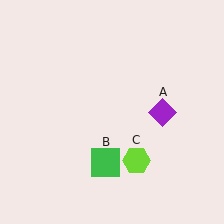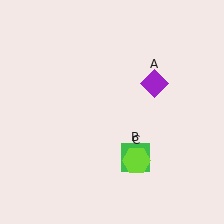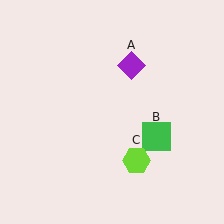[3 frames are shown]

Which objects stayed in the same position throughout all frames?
Lime hexagon (object C) remained stationary.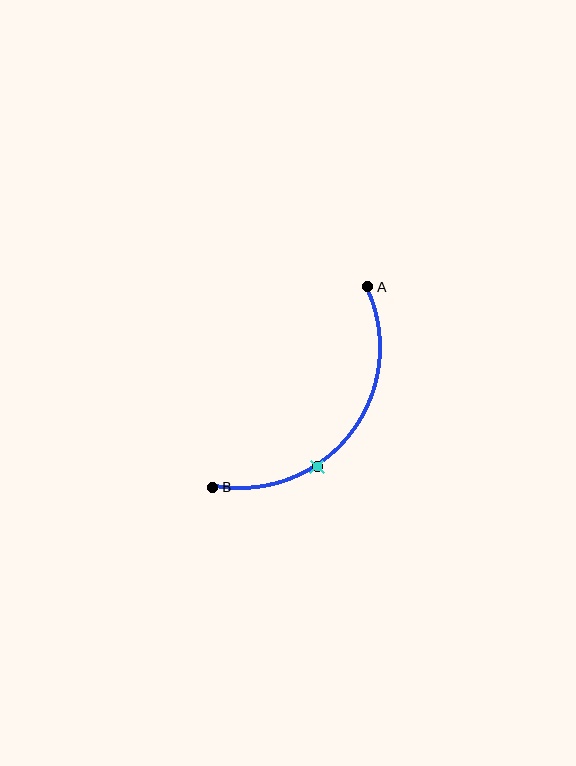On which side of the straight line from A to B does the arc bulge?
The arc bulges below and to the right of the straight line connecting A and B.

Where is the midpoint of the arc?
The arc midpoint is the point on the curve farthest from the straight line joining A and B. It sits below and to the right of that line.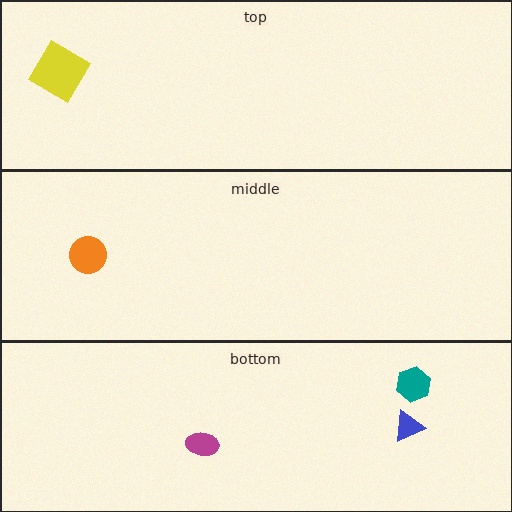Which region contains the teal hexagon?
The bottom region.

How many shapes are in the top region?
1.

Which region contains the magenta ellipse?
The bottom region.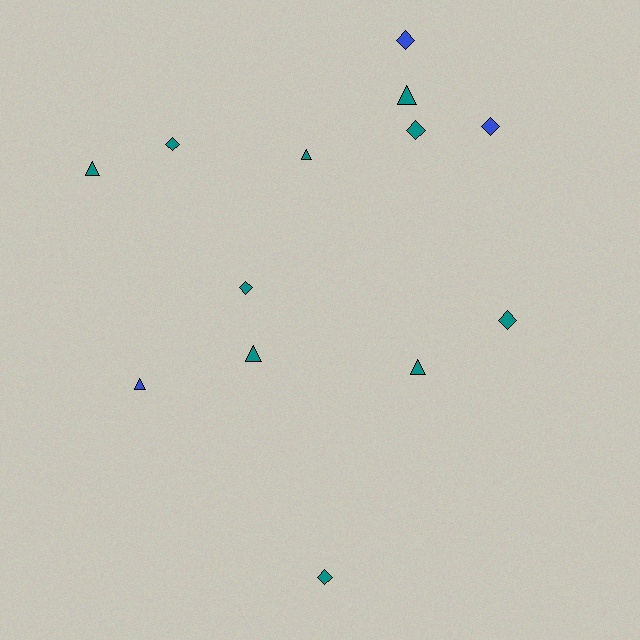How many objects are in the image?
There are 13 objects.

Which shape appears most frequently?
Diamond, with 7 objects.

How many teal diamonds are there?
There are 5 teal diamonds.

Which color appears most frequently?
Teal, with 10 objects.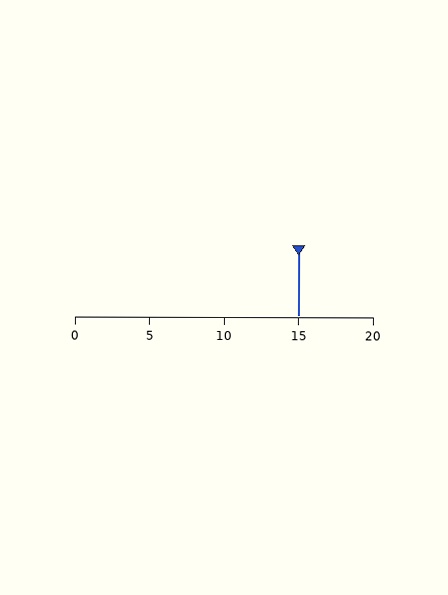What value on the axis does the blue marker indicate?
The marker indicates approximately 15.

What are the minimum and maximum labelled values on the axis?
The axis runs from 0 to 20.